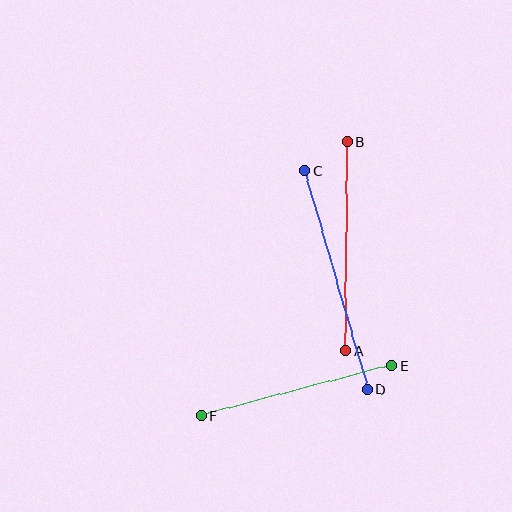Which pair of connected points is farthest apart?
Points C and D are farthest apart.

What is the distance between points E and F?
The distance is approximately 197 pixels.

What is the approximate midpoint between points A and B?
The midpoint is at approximately (347, 246) pixels.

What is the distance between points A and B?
The distance is approximately 209 pixels.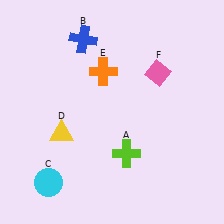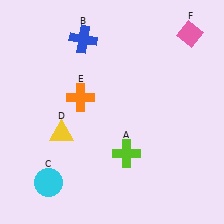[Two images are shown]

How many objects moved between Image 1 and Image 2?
2 objects moved between the two images.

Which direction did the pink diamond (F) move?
The pink diamond (F) moved up.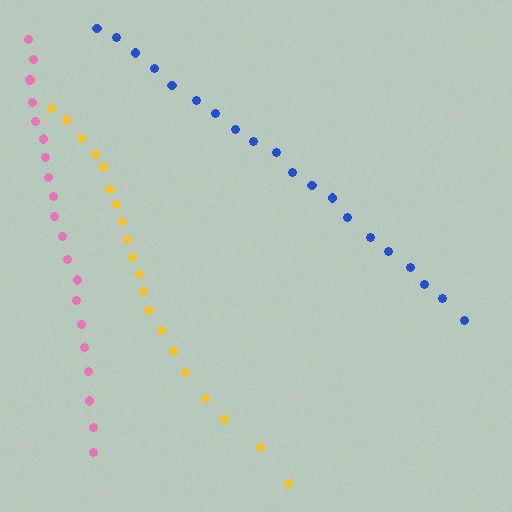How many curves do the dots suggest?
There are 3 distinct paths.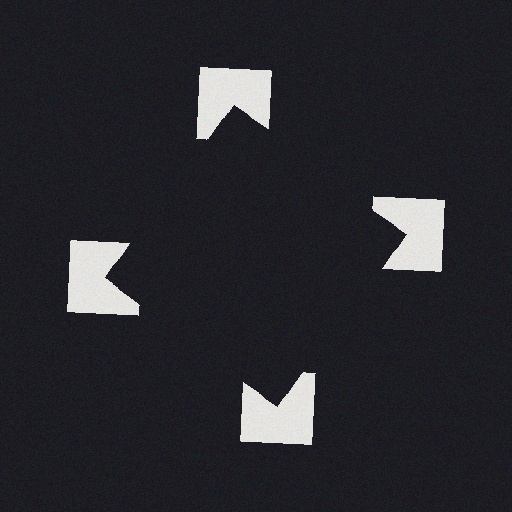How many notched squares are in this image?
There are 4 — one at each vertex of the illusory square.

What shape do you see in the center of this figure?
An illusory square — its edges are inferred from the aligned wedge cuts in the notched squares, not physically drawn.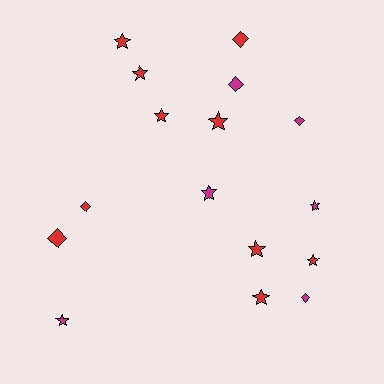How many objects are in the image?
There are 16 objects.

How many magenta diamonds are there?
There are 3 magenta diamonds.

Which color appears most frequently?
Red, with 10 objects.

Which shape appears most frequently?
Star, with 10 objects.